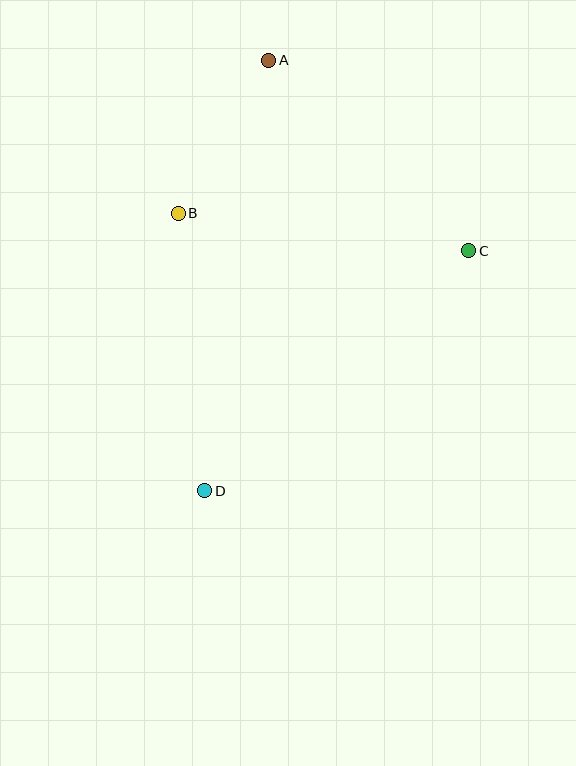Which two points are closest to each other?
Points A and B are closest to each other.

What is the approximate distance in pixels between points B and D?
The distance between B and D is approximately 279 pixels.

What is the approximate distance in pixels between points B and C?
The distance between B and C is approximately 293 pixels.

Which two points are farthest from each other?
Points A and D are farthest from each other.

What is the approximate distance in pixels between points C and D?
The distance between C and D is approximately 357 pixels.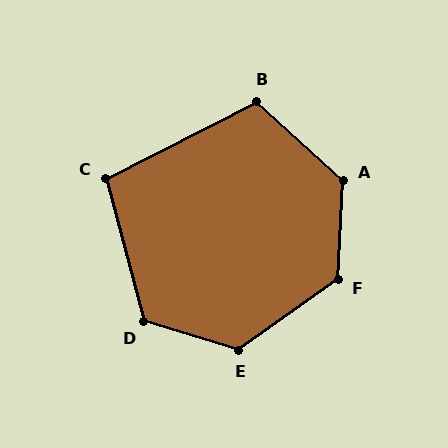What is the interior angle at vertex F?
Approximately 128 degrees (obtuse).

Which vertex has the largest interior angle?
A, at approximately 130 degrees.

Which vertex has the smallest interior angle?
C, at approximately 102 degrees.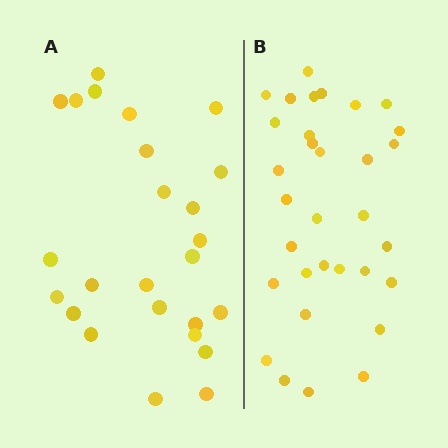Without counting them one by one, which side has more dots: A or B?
Region B (the right region) has more dots.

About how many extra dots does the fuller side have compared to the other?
Region B has roughly 8 or so more dots than region A.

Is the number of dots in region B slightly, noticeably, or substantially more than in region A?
Region B has noticeably more, but not dramatically so. The ratio is roughly 1.3 to 1.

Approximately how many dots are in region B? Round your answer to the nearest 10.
About 30 dots. (The exact count is 32, which rounds to 30.)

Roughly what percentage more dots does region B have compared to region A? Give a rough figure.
About 30% more.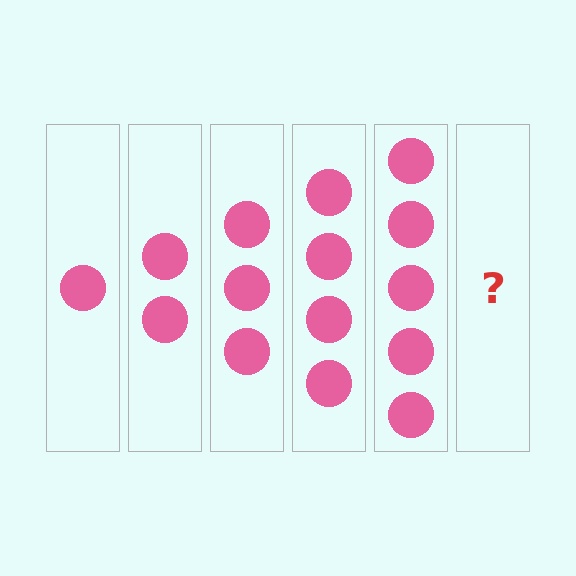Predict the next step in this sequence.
The next step is 6 circles.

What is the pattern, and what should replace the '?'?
The pattern is that each step adds one more circle. The '?' should be 6 circles.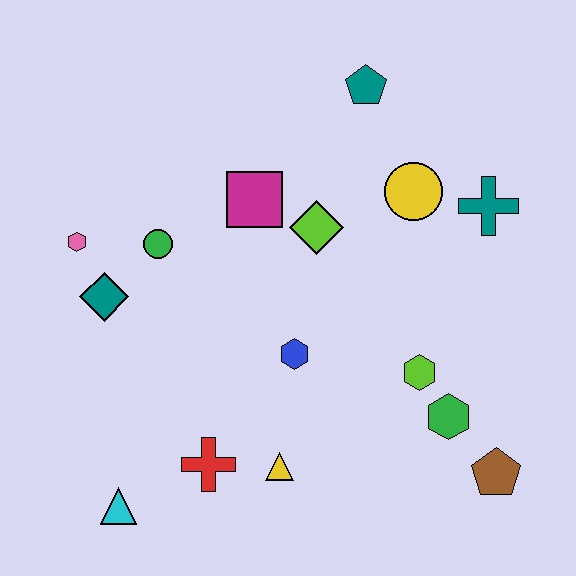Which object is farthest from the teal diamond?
The brown pentagon is farthest from the teal diamond.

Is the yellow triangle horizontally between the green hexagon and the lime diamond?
No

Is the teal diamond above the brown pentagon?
Yes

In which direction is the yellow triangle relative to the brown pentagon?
The yellow triangle is to the left of the brown pentagon.